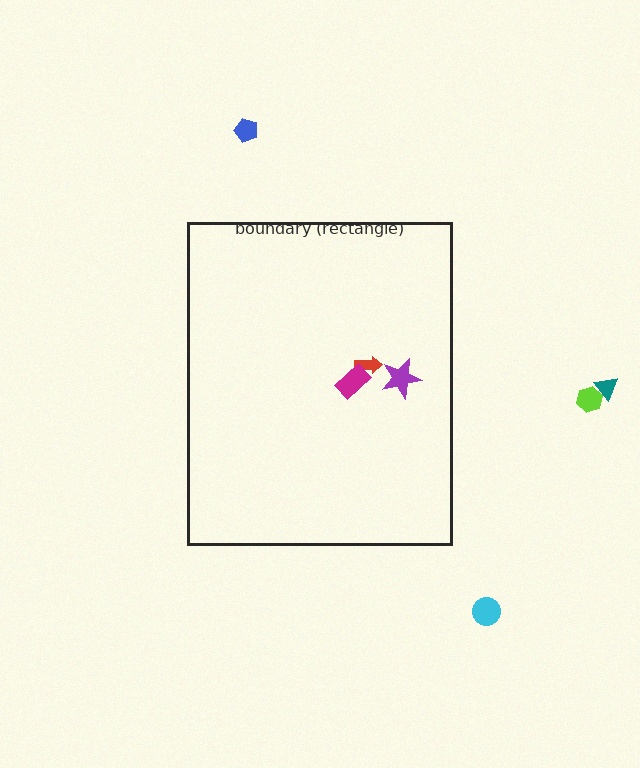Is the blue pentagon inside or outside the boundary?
Outside.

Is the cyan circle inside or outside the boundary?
Outside.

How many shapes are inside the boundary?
3 inside, 4 outside.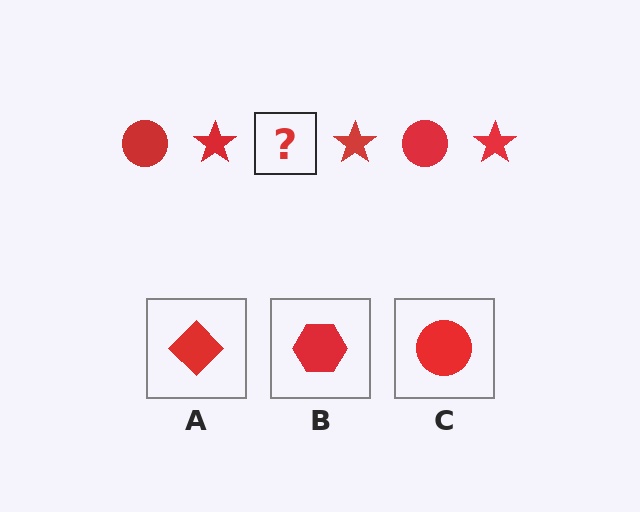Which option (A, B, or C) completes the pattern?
C.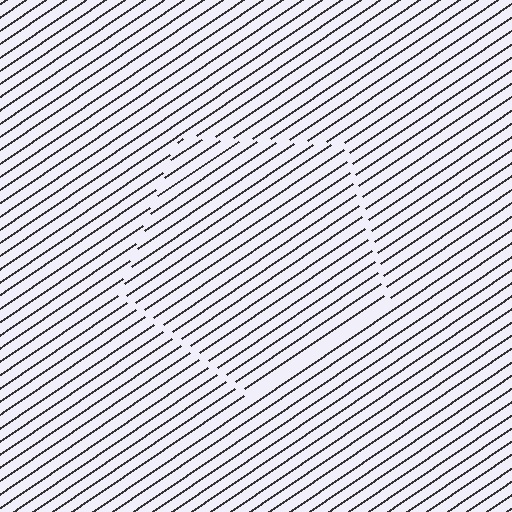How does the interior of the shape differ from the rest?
The interior of the shape contains the same grating, shifted by half a period — the contour is defined by the phase discontinuity where line-ends from the inner and outer gratings abut.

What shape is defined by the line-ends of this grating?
An illusory pentagon. The interior of the shape contains the same grating, shifted by half a period — the contour is defined by the phase discontinuity where line-ends from the inner and outer gratings abut.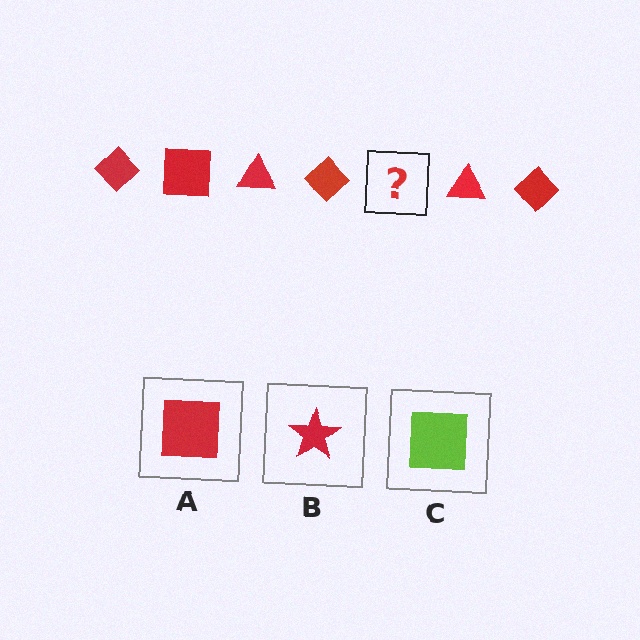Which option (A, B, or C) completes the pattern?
A.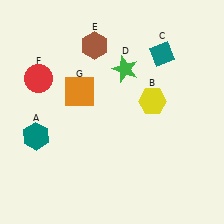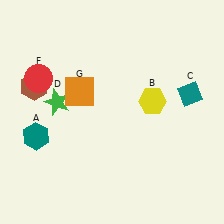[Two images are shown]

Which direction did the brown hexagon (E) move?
The brown hexagon (E) moved left.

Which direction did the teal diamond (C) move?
The teal diamond (C) moved down.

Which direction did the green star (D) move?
The green star (D) moved left.